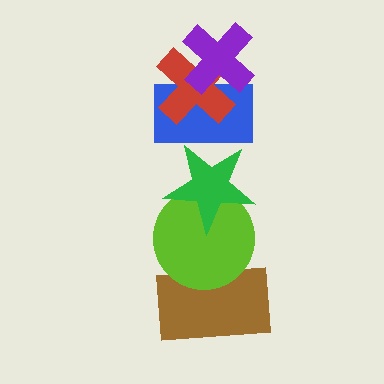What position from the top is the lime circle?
The lime circle is 5th from the top.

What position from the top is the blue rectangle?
The blue rectangle is 3rd from the top.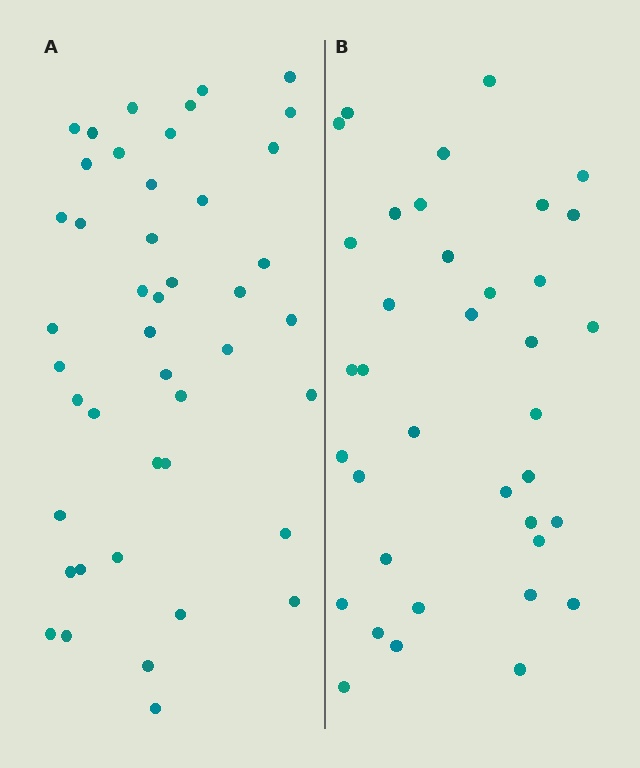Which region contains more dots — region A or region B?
Region A (the left region) has more dots.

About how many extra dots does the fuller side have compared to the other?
Region A has roughly 8 or so more dots than region B.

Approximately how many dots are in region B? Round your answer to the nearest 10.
About 40 dots. (The exact count is 37, which rounds to 40.)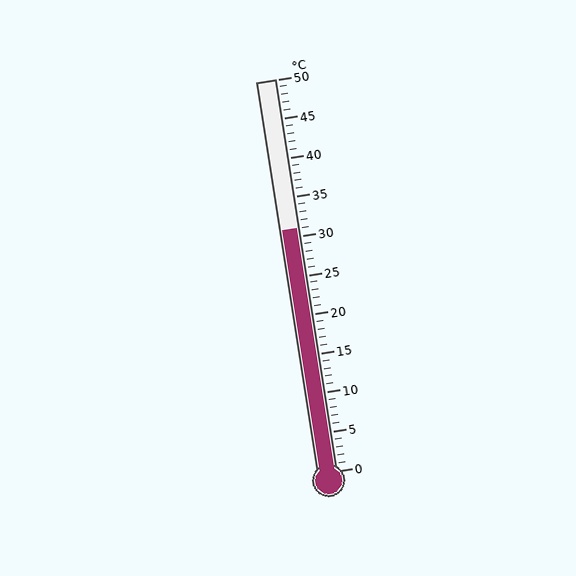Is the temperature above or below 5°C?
The temperature is above 5°C.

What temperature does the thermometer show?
The thermometer shows approximately 31°C.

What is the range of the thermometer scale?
The thermometer scale ranges from 0°C to 50°C.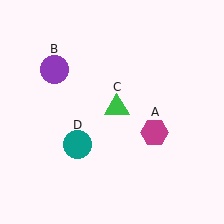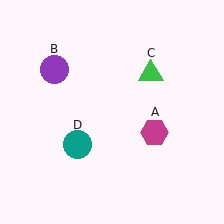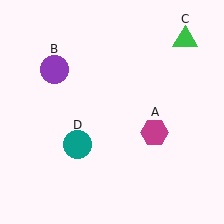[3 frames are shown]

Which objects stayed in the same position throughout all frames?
Magenta hexagon (object A) and purple circle (object B) and teal circle (object D) remained stationary.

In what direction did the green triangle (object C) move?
The green triangle (object C) moved up and to the right.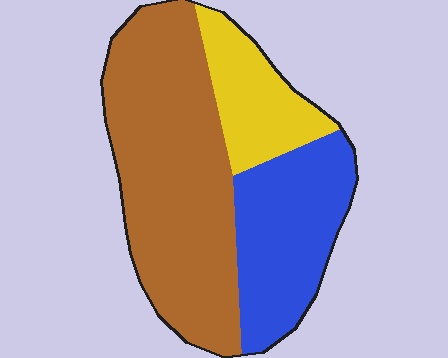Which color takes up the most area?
Brown, at roughly 55%.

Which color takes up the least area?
Yellow, at roughly 15%.